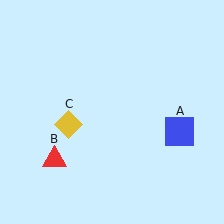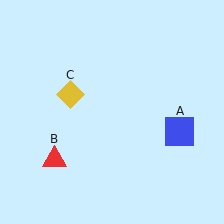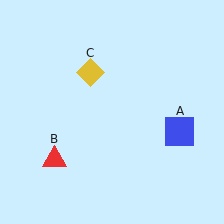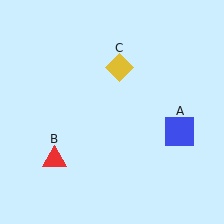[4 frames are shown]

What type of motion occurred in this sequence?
The yellow diamond (object C) rotated clockwise around the center of the scene.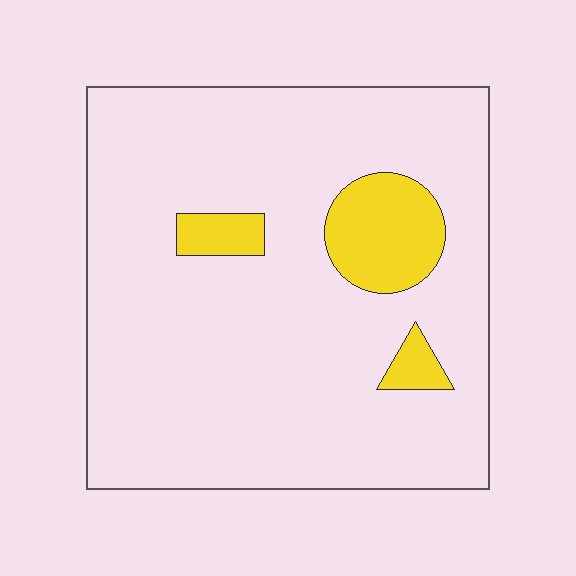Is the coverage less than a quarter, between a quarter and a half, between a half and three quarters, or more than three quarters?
Less than a quarter.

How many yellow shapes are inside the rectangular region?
3.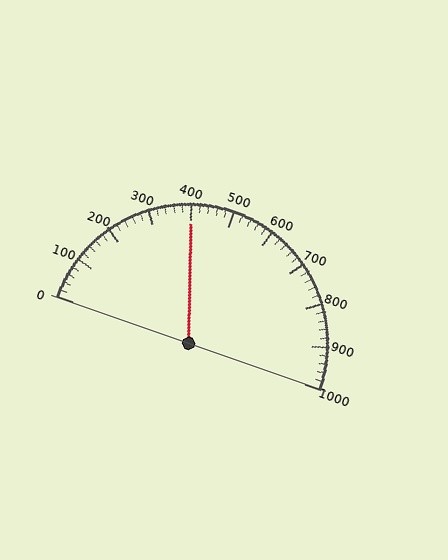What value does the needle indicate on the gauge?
The needle indicates approximately 400.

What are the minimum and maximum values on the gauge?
The gauge ranges from 0 to 1000.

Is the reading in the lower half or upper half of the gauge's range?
The reading is in the lower half of the range (0 to 1000).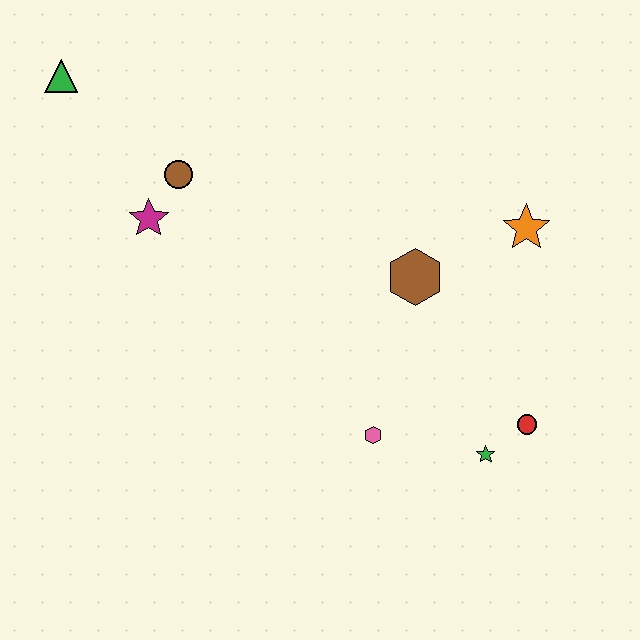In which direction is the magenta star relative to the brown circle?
The magenta star is below the brown circle.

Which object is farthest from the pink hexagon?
The green triangle is farthest from the pink hexagon.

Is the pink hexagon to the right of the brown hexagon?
No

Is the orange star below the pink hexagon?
No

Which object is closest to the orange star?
The brown hexagon is closest to the orange star.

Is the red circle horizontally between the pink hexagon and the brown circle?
No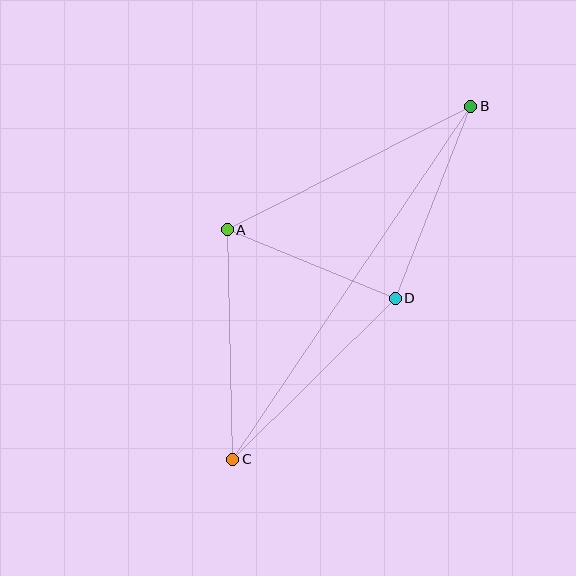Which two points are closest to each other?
Points A and D are closest to each other.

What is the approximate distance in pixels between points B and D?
The distance between B and D is approximately 206 pixels.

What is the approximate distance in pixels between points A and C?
The distance between A and C is approximately 230 pixels.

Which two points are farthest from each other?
Points B and C are farthest from each other.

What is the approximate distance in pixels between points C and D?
The distance between C and D is approximately 229 pixels.